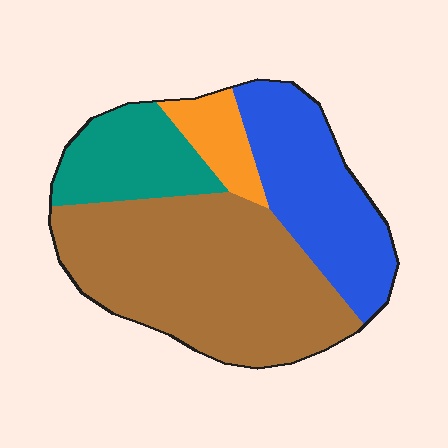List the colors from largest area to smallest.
From largest to smallest: brown, blue, teal, orange.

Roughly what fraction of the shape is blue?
Blue covers roughly 25% of the shape.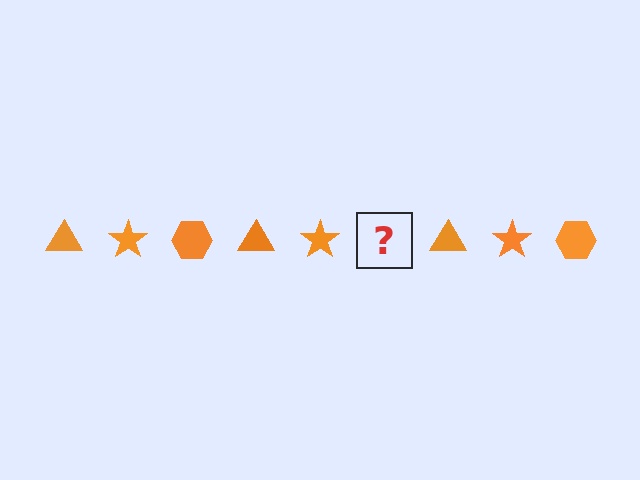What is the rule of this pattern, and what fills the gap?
The rule is that the pattern cycles through triangle, star, hexagon shapes in orange. The gap should be filled with an orange hexagon.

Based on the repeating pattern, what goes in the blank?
The blank should be an orange hexagon.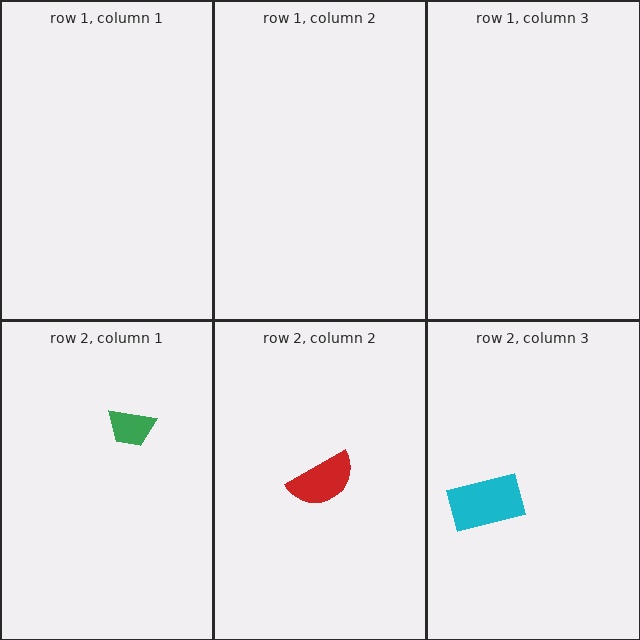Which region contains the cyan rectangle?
The row 2, column 3 region.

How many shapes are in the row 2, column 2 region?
1.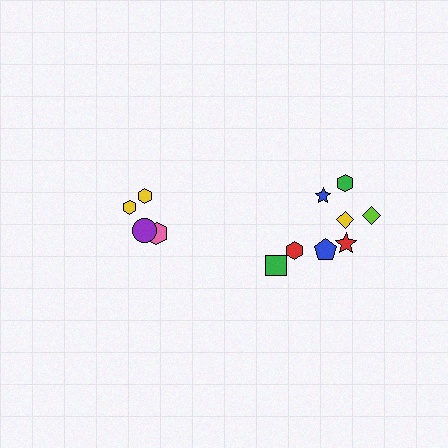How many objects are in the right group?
There are 8 objects.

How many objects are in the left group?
There are 4 objects.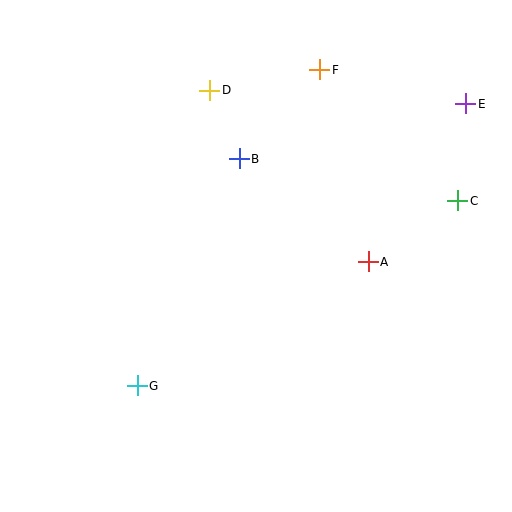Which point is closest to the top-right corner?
Point E is closest to the top-right corner.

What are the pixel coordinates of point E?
Point E is at (466, 104).